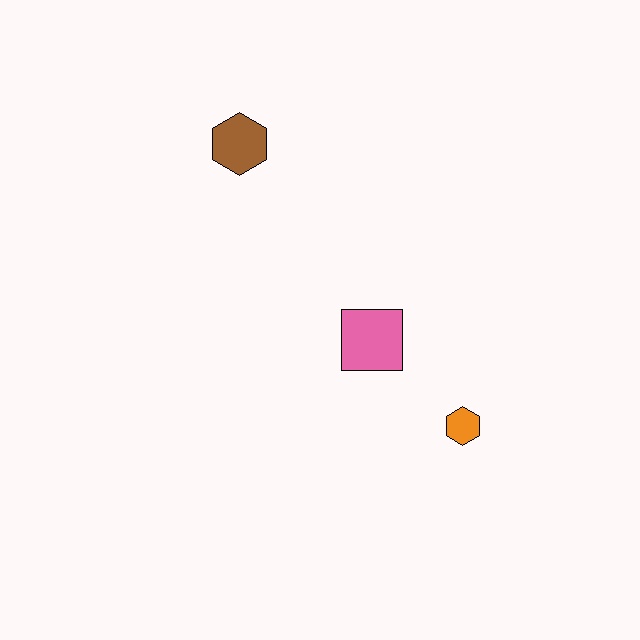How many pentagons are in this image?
There are no pentagons.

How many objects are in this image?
There are 3 objects.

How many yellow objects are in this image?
There are no yellow objects.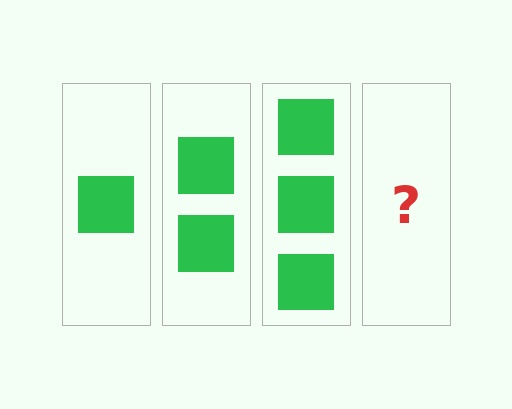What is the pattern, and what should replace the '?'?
The pattern is that each step adds one more square. The '?' should be 4 squares.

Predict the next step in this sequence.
The next step is 4 squares.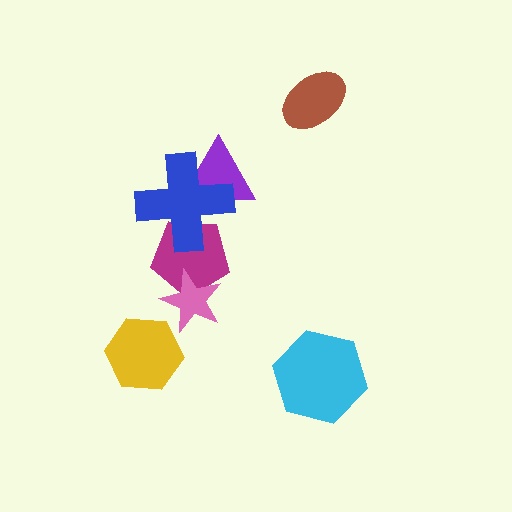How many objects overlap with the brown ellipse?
0 objects overlap with the brown ellipse.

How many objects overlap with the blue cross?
2 objects overlap with the blue cross.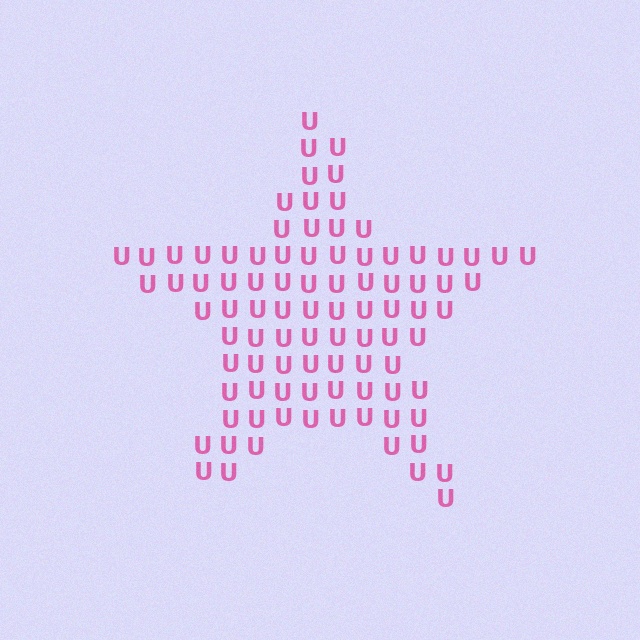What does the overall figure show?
The overall figure shows a star.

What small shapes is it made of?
It is made of small letter U's.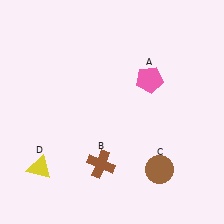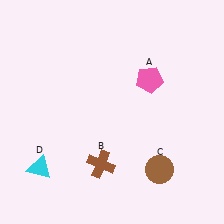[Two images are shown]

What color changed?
The triangle (D) changed from yellow in Image 1 to cyan in Image 2.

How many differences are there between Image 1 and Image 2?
There is 1 difference between the two images.